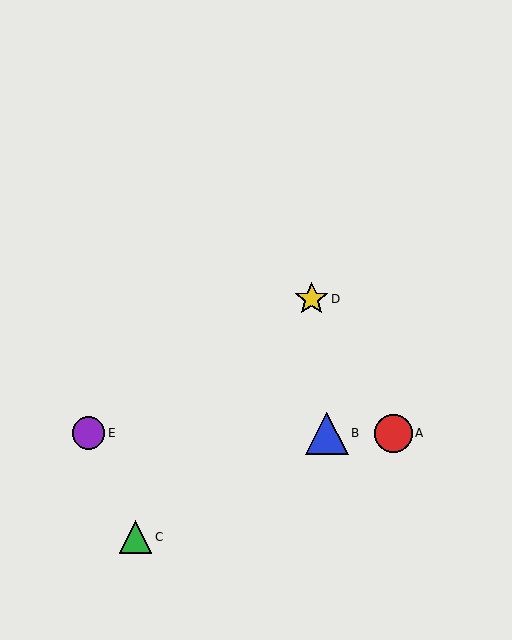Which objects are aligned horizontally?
Objects A, B, E are aligned horizontally.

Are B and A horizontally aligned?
Yes, both are at y≈433.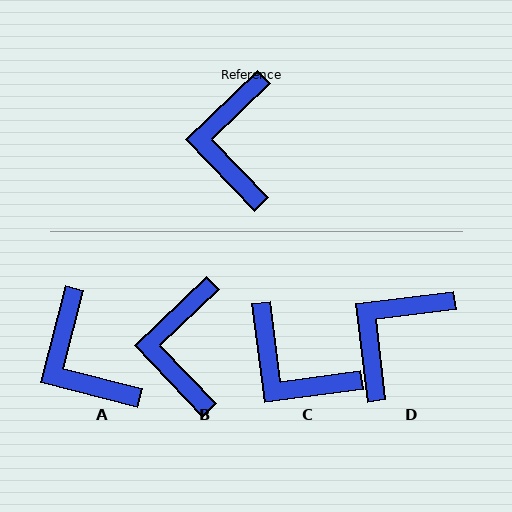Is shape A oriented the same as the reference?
No, it is off by about 32 degrees.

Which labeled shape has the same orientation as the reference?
B.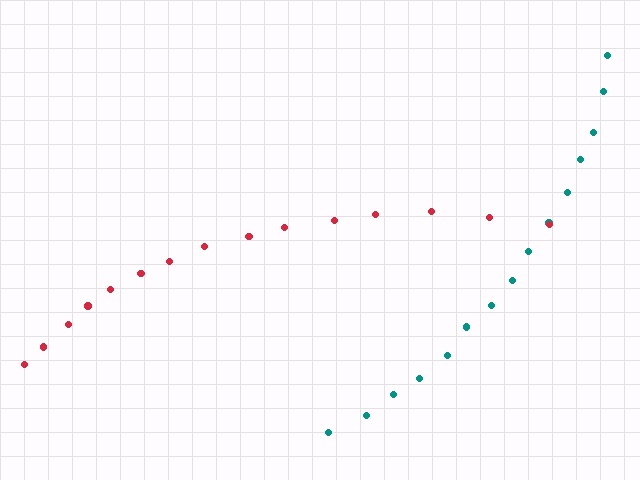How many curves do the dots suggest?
There are 2 distinct paths.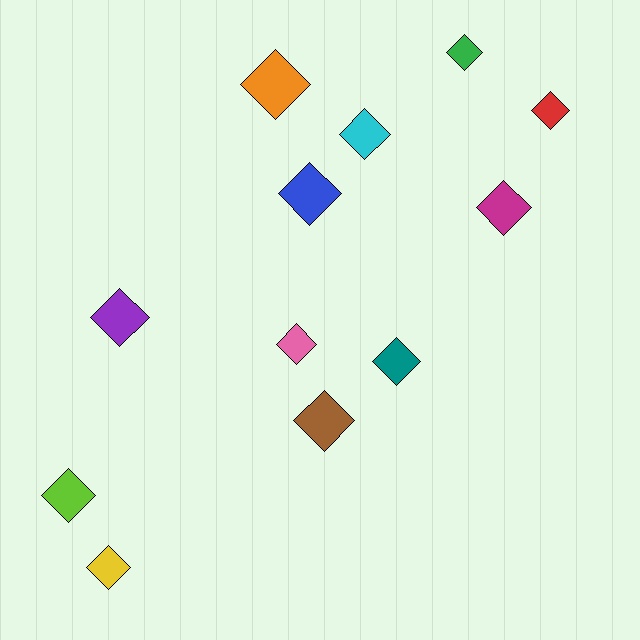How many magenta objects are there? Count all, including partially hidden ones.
There is 1 magenta object.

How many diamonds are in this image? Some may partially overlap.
There are 12 diamonds.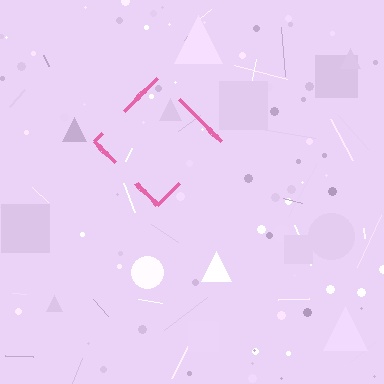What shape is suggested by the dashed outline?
The dashed outline suggests a diamond.